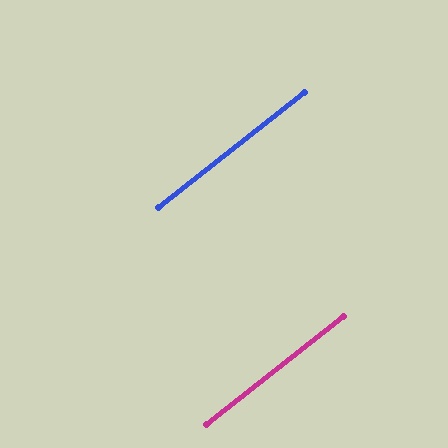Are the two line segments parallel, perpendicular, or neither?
Parallel — their directions differ by only 0.3°.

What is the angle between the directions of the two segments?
Approximately 0 degrees.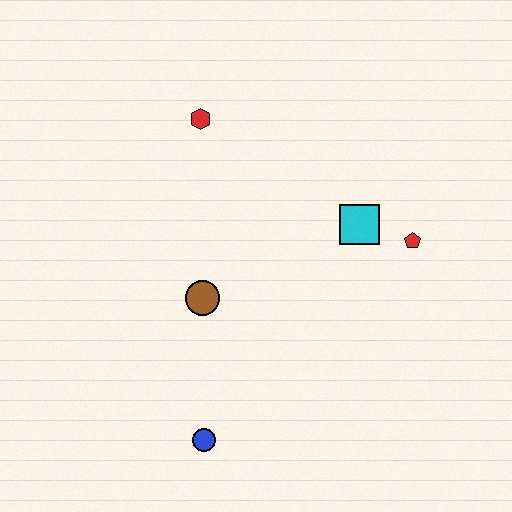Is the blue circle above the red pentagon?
No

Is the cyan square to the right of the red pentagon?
No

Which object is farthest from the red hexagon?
The blue circle is farthest from the red hexagon.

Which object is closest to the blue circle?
The brown circle is closest to the blue circle.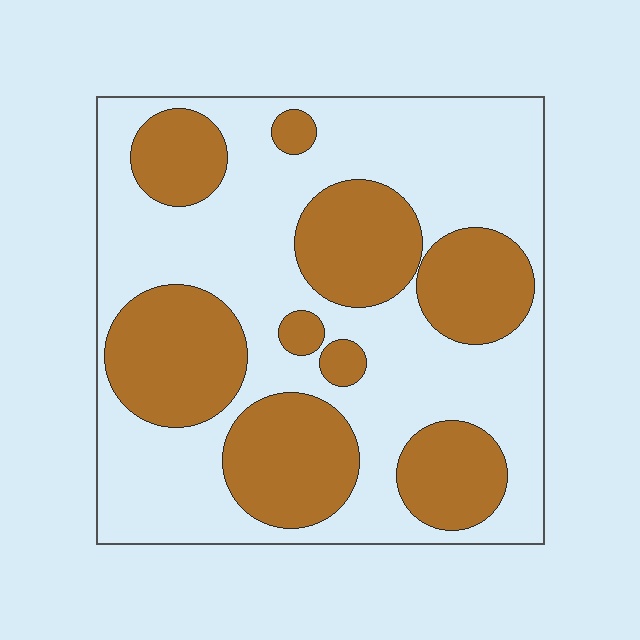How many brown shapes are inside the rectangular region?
9.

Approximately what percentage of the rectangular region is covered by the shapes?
Approximately 40%.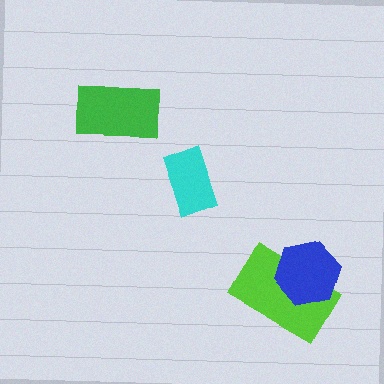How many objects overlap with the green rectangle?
0 objects overlap with the green rectangle.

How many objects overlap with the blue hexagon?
1 object overlaps with the blue hexagon.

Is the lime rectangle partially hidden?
Yes, it is partially covered by another shape.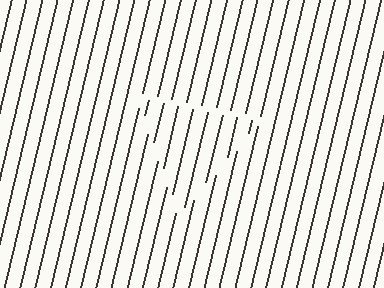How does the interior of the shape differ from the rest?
The interior of the shape contains the same grating, shifted by half a period — the contour is defined by the phase discontinuity where line-ends from the inner and outer gratings abut.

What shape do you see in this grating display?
An illusory triangle. The interior of the shape contains the same grating, shifted by half a period — the contour is defined by the phase discontinuity where line-ends from the inner and outer gratings abut.